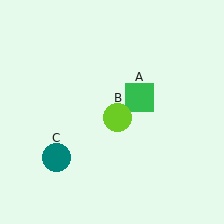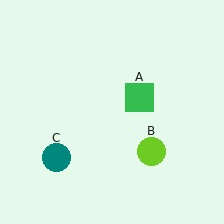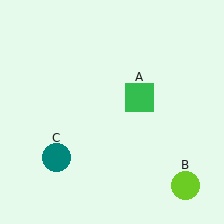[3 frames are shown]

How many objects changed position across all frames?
1 object changed position: lime circle (object B).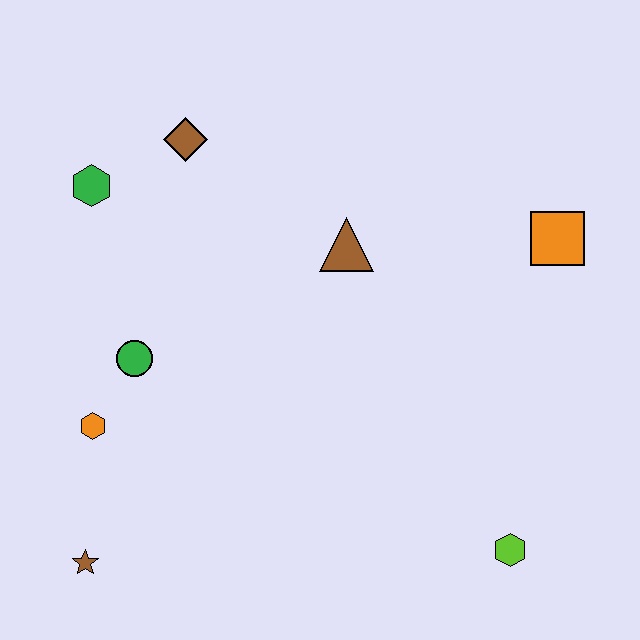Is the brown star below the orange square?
Yes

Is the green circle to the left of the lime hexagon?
Yes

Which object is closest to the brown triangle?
The brown diamond is closest to the brown triangle.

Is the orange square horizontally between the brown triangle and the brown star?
No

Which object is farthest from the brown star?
The orange square is farthest from the brown star.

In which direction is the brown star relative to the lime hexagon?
The brown star is to the left of the lime hexagon.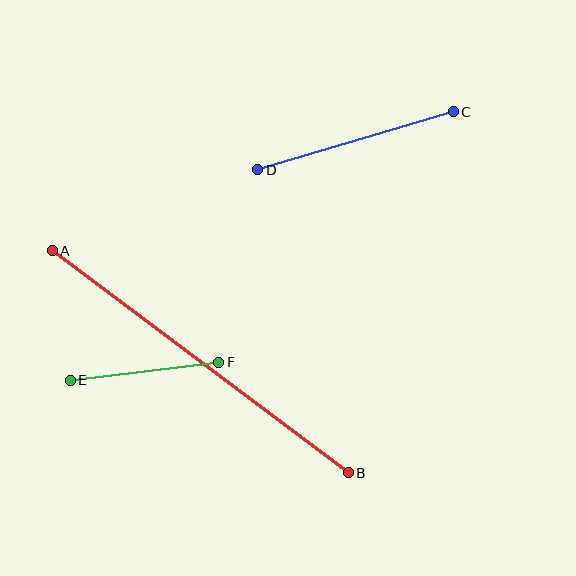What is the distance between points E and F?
The distance is approximately 150 pixels.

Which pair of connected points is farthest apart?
Points A and B are farthest apart.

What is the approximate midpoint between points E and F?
The midpoint is at approximately (144, 371) pixels.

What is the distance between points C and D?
The distance is approximately 204 pixels.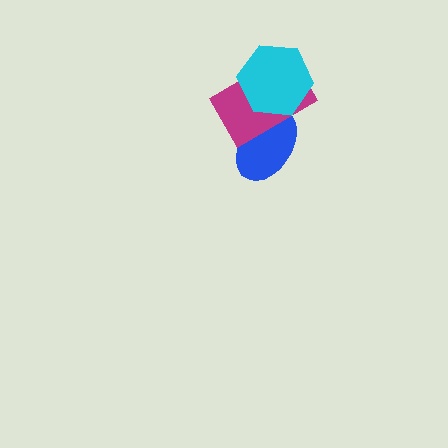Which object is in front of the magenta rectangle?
The cyan hexagon is in front of the magenta rectangle.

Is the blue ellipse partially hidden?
Yes, it is partially covered by another shape.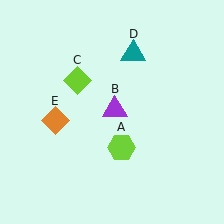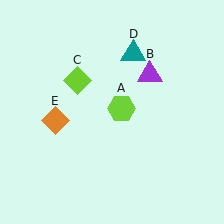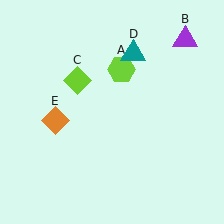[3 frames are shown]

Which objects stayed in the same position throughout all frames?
Lime diamond (object C) and teal triangle (object D) and orange diamond (object E) remained stationary.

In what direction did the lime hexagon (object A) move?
The lime hexagon (object A) moved up.